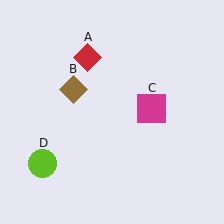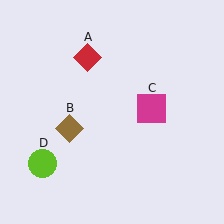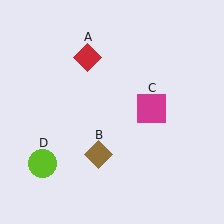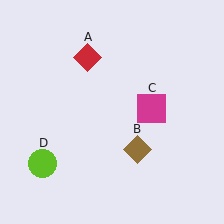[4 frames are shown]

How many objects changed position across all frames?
1 object changed position: brown diamond (object B).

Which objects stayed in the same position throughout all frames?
Red diamond (object A) and magenta square (object C) and lime circle (object D) remained stationary.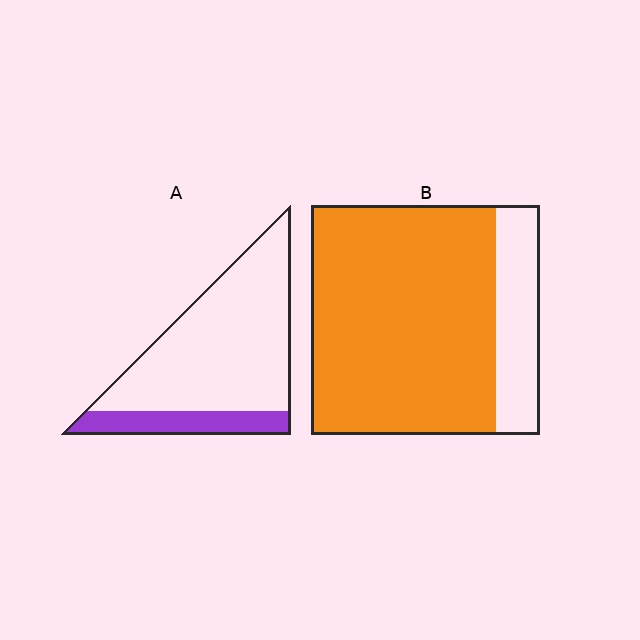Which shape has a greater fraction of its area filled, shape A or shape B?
Shape B.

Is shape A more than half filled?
No.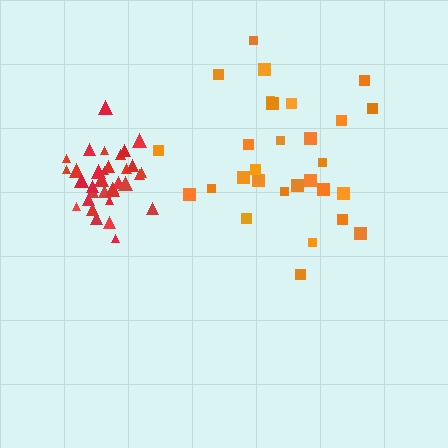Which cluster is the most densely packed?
Red.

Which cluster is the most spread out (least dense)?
Orange.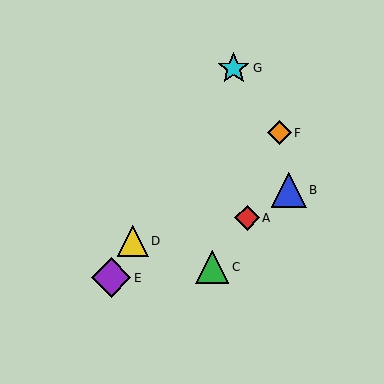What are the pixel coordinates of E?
Object E is at (111, 278).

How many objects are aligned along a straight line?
3 objects (D, E, G) are aligned along a straight line.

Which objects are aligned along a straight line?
Objects D, E, G are aligned along a straight line.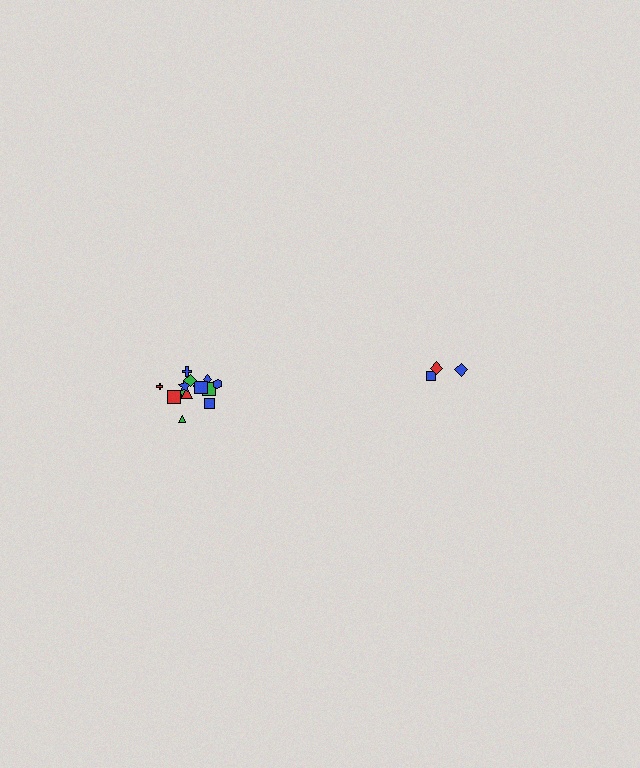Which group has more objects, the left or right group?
The left group.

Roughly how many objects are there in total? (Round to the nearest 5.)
Roughly 20 objects in total.